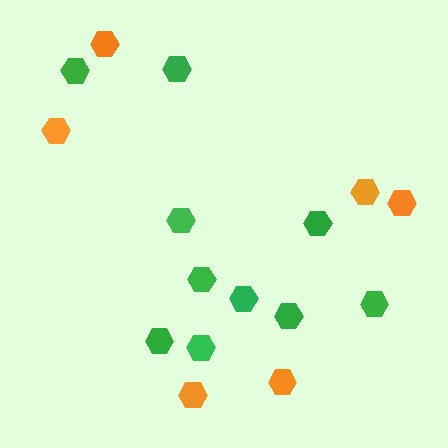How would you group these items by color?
There are 2 groups: one group of green hexagons (10) and one group of orange hexagons (6).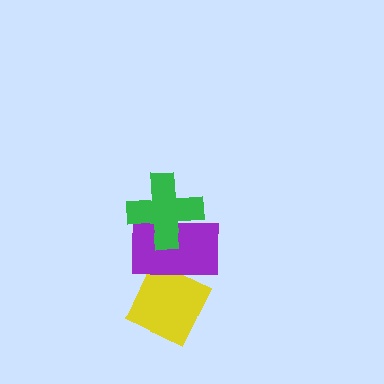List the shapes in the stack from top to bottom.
From top to bottom: the green cross, the purple rectangle, the yellow diamond.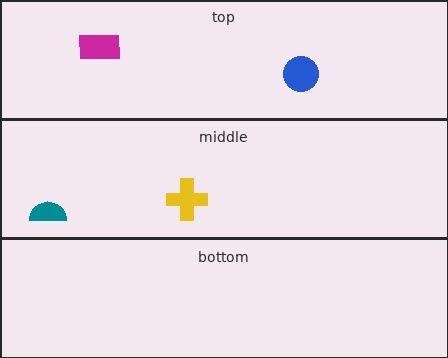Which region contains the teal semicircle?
The middle region.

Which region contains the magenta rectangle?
The top region.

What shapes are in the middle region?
The teal semicircle, the yellow cross.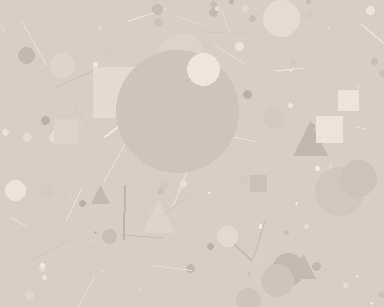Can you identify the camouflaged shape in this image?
The camouflaged shape is a circle.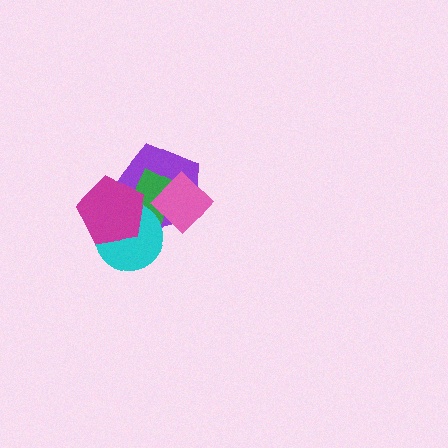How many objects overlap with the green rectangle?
5 objects overlap with the green rectangle.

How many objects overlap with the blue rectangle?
5 objects overlap with the blue rectangle.